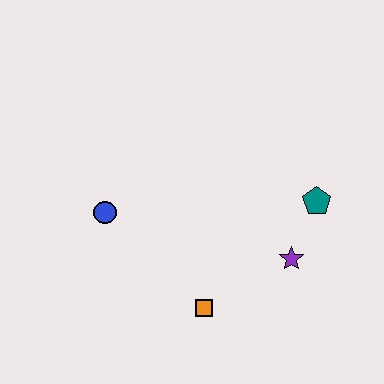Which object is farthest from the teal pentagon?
The blue circle is farthest from the teal pentagon.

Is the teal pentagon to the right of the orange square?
Yes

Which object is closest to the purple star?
The teal pentagon is closest to the purple star.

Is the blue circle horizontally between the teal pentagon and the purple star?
No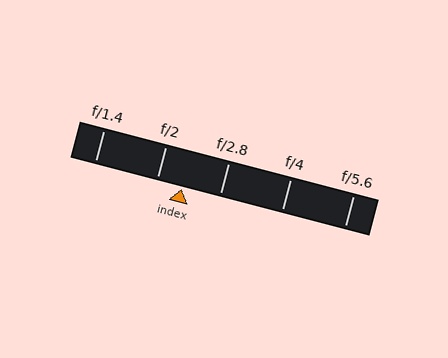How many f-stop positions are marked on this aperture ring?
There are 5 f-stop positions marked.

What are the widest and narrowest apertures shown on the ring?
The widest aperture shown is f/1.4 and the narrowest is f/5.6.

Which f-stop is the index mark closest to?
The index mark is closest to f/2.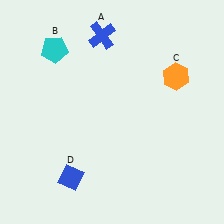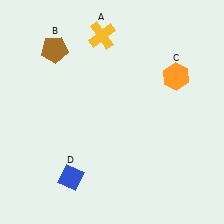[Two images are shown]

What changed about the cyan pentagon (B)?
In Image 1, B is cyan. In Image 2, it changed to brown.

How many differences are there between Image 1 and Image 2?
There are 2 differences between the two images.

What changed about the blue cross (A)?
In Image 1, A is blue. In Image 2, it changed to yellow.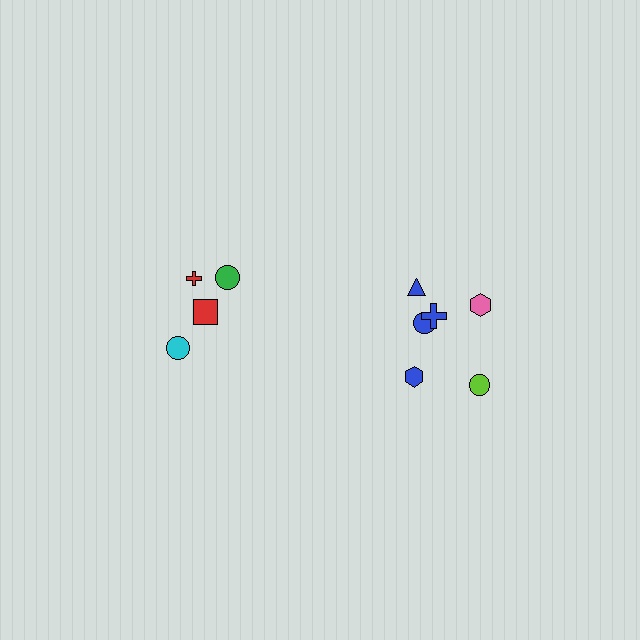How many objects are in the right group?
There are 6 objects.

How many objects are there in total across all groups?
There are 10 objects.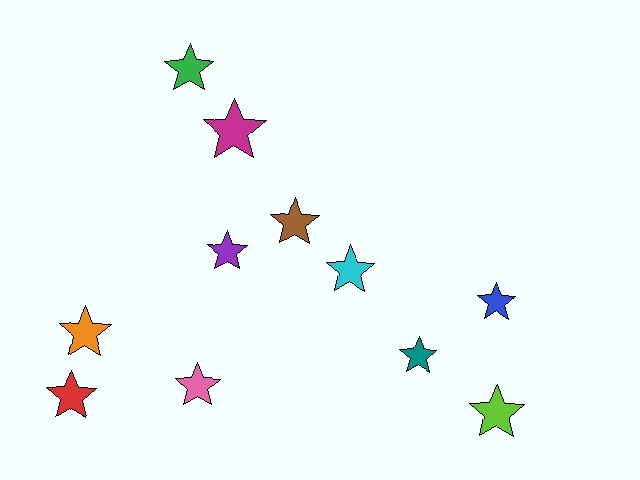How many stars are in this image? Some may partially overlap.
There are 11 stars.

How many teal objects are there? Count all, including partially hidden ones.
There is 1 teal object.